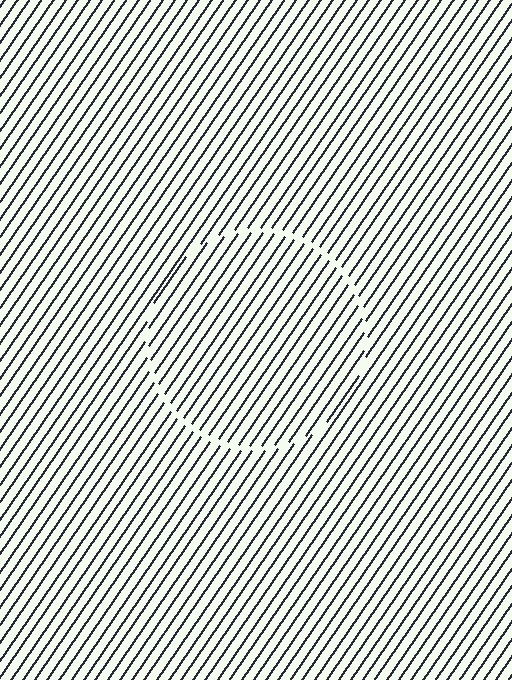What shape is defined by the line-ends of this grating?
An illusory circle. The interior of the shape contains the same grating, shifted by half a period — the contour is defined by the phase discontinuity where line-ends from the inner and outer gratings abut.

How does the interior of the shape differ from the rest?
The interior of the shape contains the same grating, shifted by half a period — the contour is defined by the phase discontinuity where line-ends from the inner and outer gratings abut.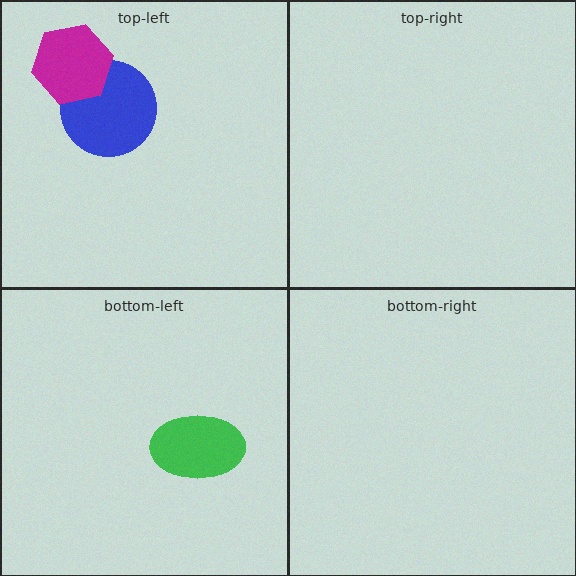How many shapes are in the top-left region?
3.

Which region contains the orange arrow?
The top-left region.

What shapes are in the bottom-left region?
The green ellipse.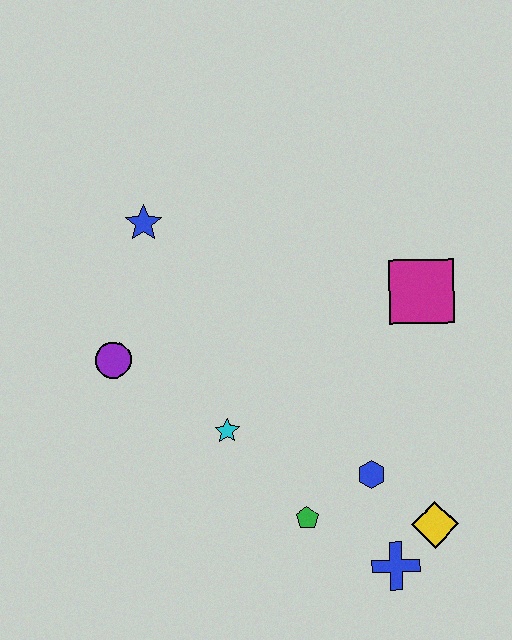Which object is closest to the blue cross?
The yellow diamond is closest to the blue cross.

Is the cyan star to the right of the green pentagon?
No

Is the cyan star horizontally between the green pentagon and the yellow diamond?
No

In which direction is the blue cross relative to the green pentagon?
The blue cross is to the right of the green pentagon.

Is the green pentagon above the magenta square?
No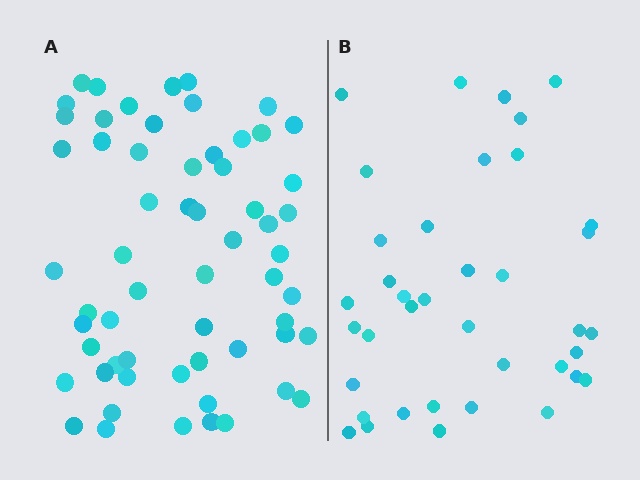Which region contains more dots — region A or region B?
Region A (the left region) has more dots.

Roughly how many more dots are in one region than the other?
Region A has approximately 20 more dots than region B.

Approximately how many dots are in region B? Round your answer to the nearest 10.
About 40 dots. (The exact count is 38, which rounds to 40.)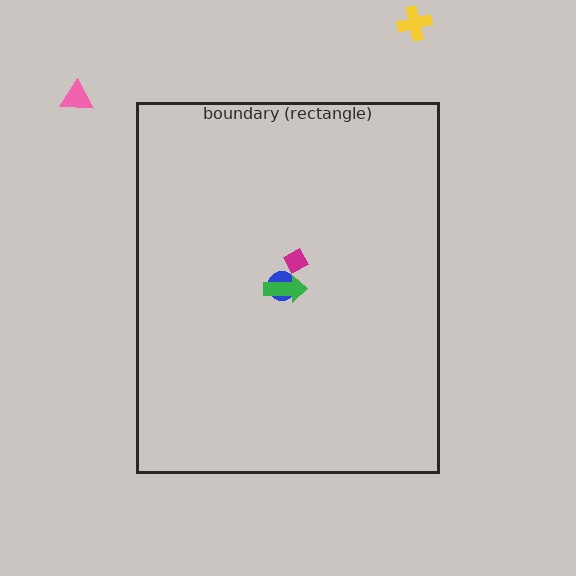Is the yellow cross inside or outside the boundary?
Outside.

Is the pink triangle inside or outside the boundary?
Outside.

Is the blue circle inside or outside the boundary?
Inside.